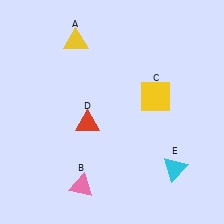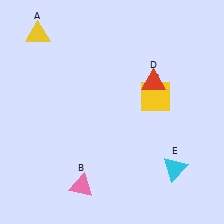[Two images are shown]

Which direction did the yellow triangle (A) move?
The yellow triangle (A) moved left.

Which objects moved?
The objects that moved are: the yellow triangle (A), the red triangle (D).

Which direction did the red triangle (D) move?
The red triangle (D) moved right.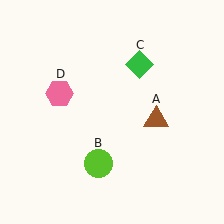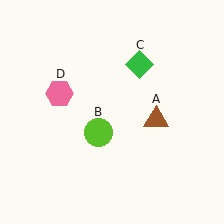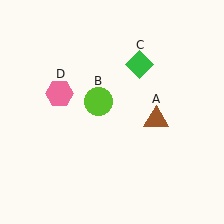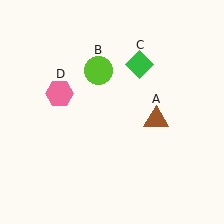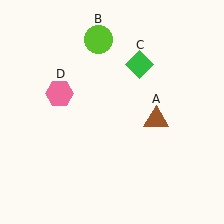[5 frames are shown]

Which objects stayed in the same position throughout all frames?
Brown triangle (object A) and green diamond (object C) and pink hexagon (object D) remained stationary.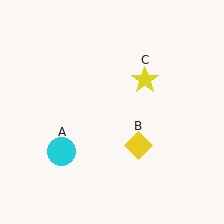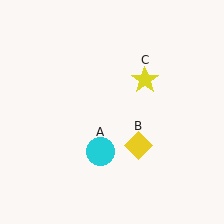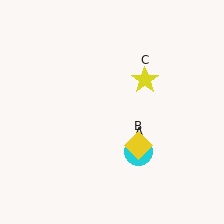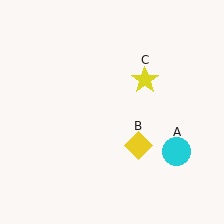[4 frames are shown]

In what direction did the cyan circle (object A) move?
The cyan circle (object A) moved right.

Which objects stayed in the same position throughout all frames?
Yellow diamond (object B) and yellow star (object C) remained stationary.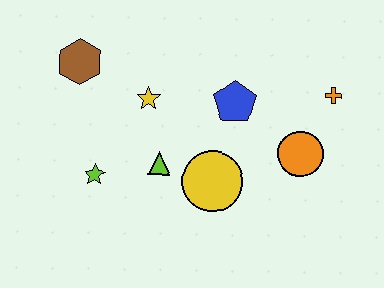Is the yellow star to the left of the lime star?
No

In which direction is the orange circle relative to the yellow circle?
The orange circle is to the right of the yellow circle.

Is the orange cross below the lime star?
No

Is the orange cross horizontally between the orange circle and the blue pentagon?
No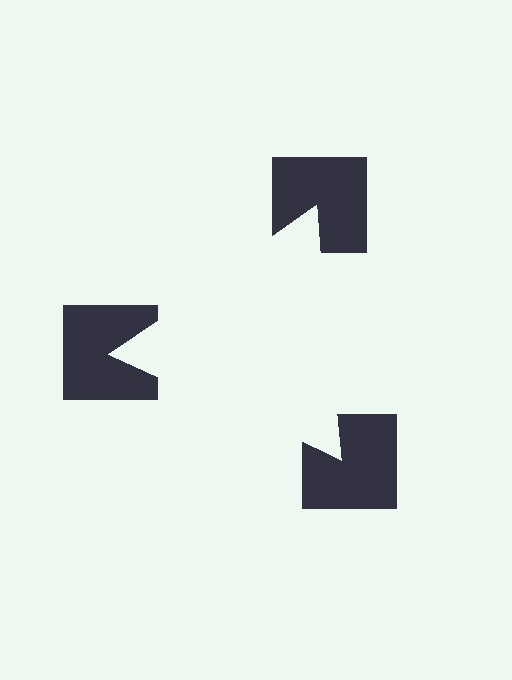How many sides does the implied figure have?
3 sides.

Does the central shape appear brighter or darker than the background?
It typically appears slightly brighter than the background, even though no actual brightness change is drawn.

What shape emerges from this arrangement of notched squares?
An illusory triangle — its edges are inferred from the aligned wedge cuts in the notched squares, not physically drawn.